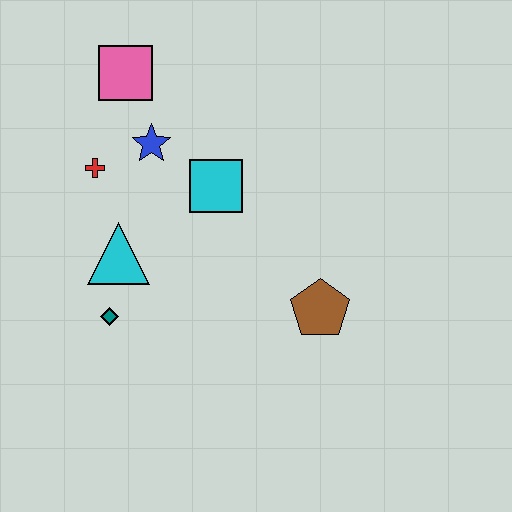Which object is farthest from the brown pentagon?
The pink square is farthest from the brown pentagon.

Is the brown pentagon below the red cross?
Yes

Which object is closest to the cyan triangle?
The teal diamond is closest to the cyan triangle.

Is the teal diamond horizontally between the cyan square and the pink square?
No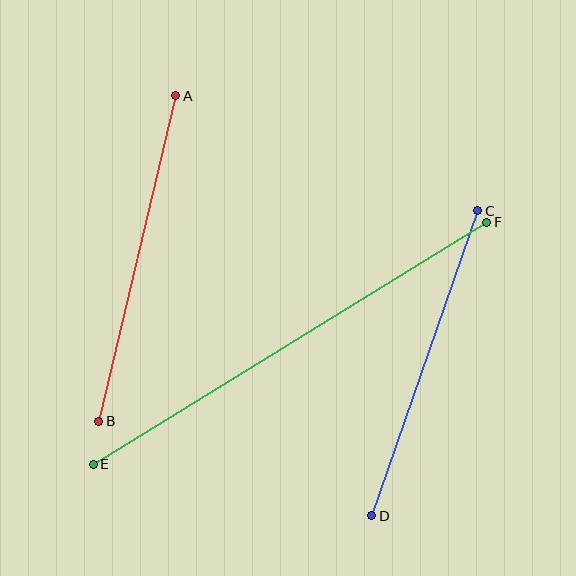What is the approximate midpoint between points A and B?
The midpoint is at approximately (137, 259) pixels.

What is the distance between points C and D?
The distance is approximately 323 pixels.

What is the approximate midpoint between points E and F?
The midpoint is at approximately (290, 343) pixels.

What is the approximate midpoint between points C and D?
The midpoint is at approximately (425, 363) pixels.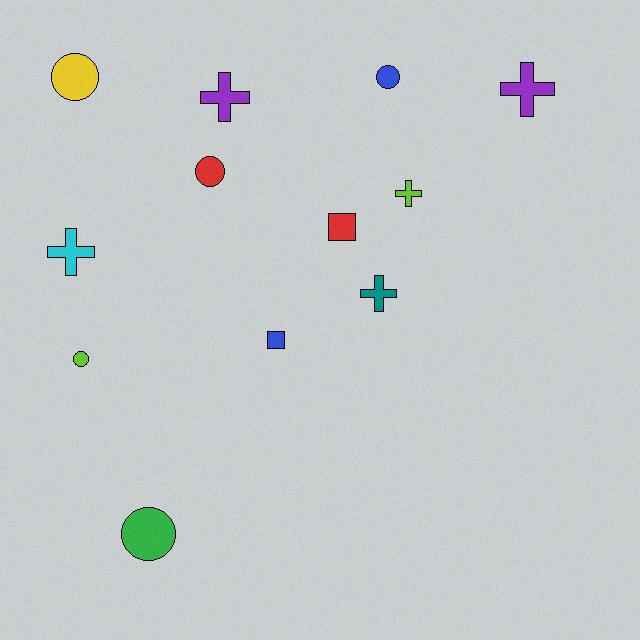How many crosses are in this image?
There are 5 crosses.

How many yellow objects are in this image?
There is 1 yellow object.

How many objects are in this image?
There are 12 objects.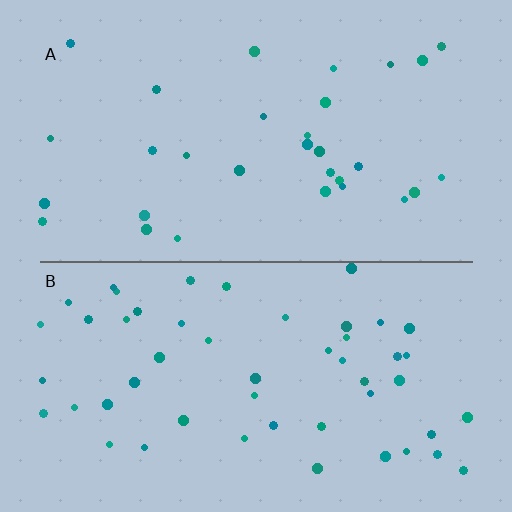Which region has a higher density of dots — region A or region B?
B (the bottom).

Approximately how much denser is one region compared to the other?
Approximately 1.6× — region B over region A.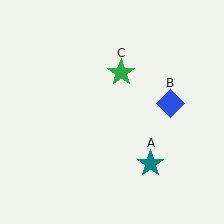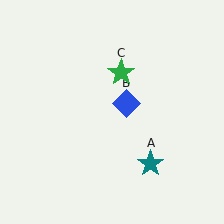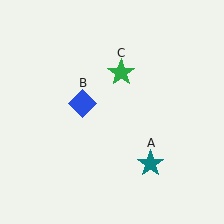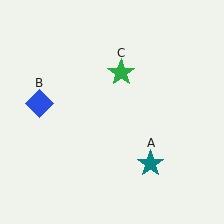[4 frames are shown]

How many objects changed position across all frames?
1 object changed position: blue diamond (object B).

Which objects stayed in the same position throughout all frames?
Teal star (object A) and green star (object C) remained stationary.